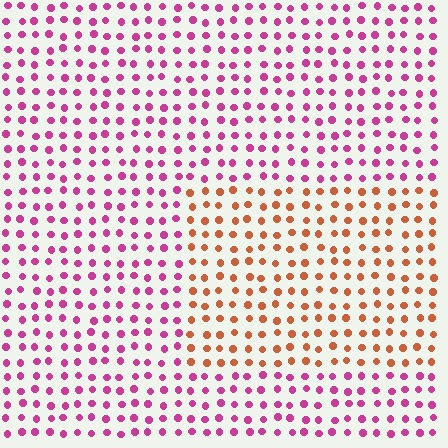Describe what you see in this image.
The image is filled with small magenta elements in a uniform arrangement. A rectangle-shaped region is visible where the elements are tinted to a slightly different hue, forming a subtle color boundary.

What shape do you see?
I see a rectangle.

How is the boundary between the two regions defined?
The boundary is defined purely by a slight shift in hue (about 54 degrees). Spacing, size, and orientation are identical on both sides.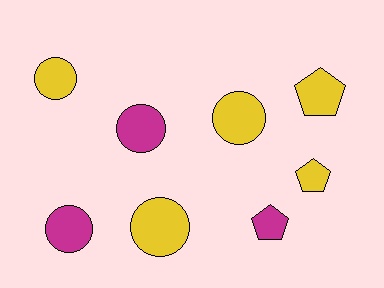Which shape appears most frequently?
Circle, with 5 objects.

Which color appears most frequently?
Yellow, with 5 objects.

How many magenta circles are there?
There are 2 magenta circles.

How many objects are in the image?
There are 8 objects.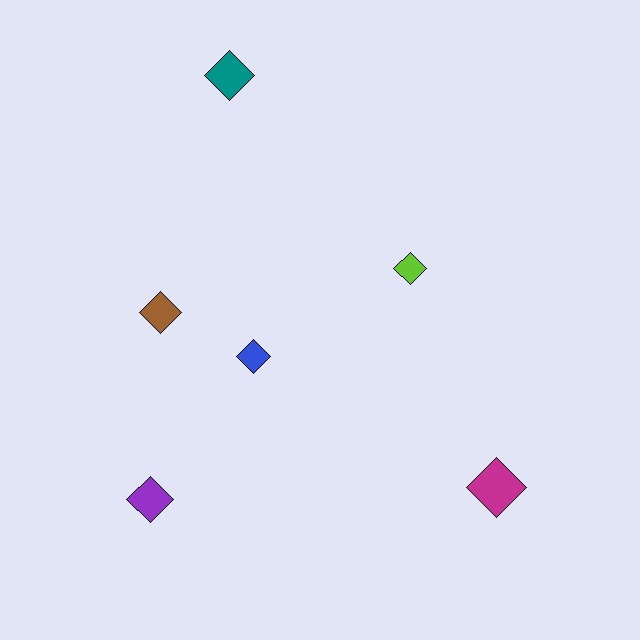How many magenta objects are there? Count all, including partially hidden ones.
There is 1 magenta object.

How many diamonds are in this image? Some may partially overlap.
There are 6 diamonds.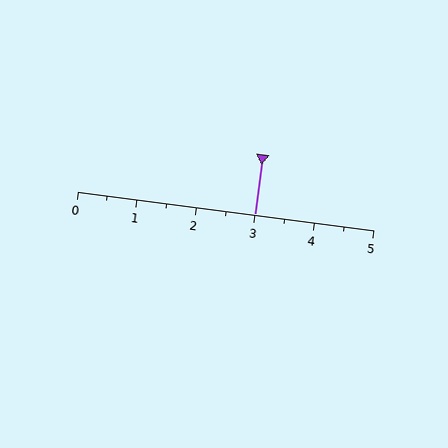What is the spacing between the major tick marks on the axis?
The major ticks are spaced 1 apart.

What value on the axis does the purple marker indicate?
The marker indicates approximately 3.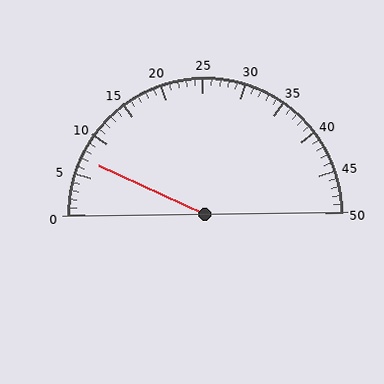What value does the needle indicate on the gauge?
The needle indicates approximately 7.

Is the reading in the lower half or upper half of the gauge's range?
The reading is in the lower half of the range (0 to 50).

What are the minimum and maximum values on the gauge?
The gauge ranges from 0 to 50.